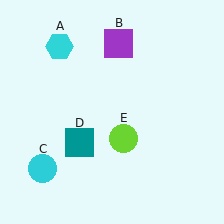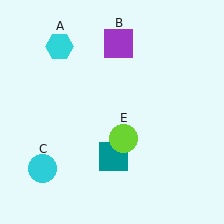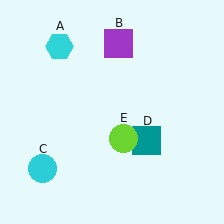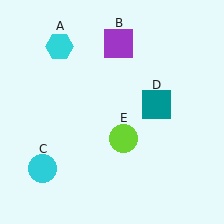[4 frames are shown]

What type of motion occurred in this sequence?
The teal square (object D) rotated counterclockwise around the center of the scene.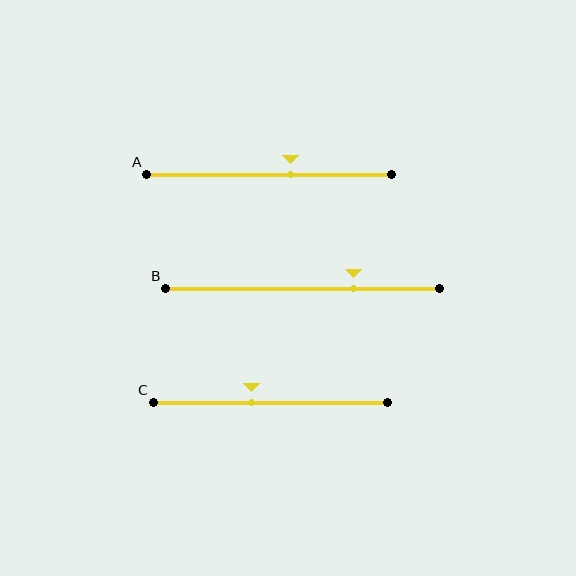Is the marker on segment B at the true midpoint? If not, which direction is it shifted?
No, the marker on segment B is shifted to the right by about 18% of the segment length.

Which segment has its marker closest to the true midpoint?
Segment C has its marker closest to the true midpoint.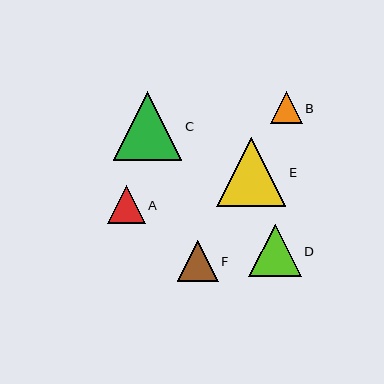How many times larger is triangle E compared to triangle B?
Triangle E is approximately 2.2 times the size of triangle B.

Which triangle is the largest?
Triangle E is the largest with a size of approximately 69 pixels.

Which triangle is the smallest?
Triangle B is the smallest with a size of approximately 32 pixels.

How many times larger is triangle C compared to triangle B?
Triangle C is approximately 2.1 times the size of triangle B.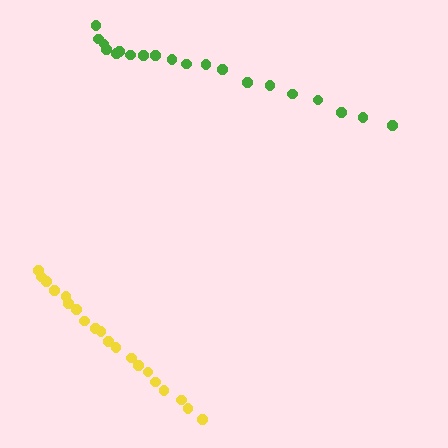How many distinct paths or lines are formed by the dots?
There are 2 distinct paths.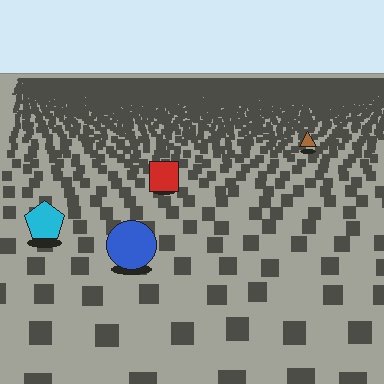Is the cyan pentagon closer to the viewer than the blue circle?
No. The blue circle is closer — you can tell from the texture gradient: the ground texture is coarser near it.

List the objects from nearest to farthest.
From nearest to farthest: the blue circle, the cyan pentagon, the red square, the brown triangle.